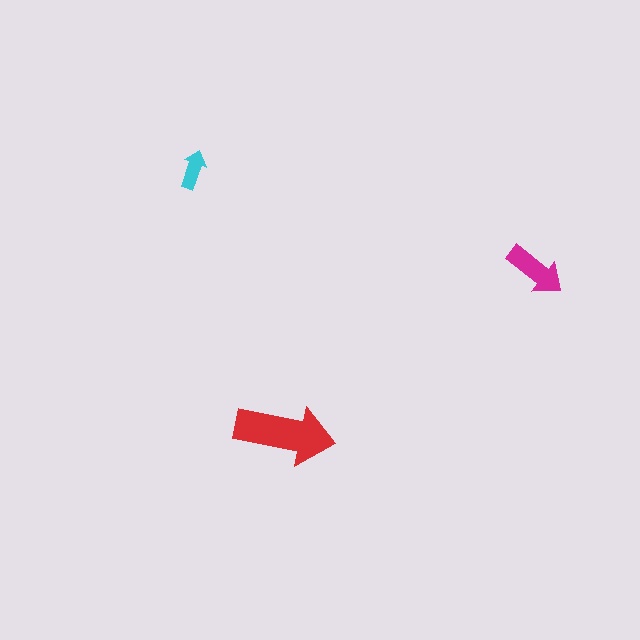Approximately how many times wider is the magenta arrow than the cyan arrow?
About 1.5 times wider.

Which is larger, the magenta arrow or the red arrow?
The red one.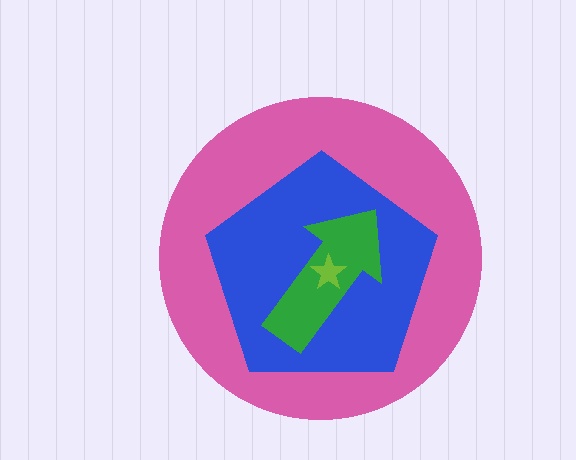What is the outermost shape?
The pink circle.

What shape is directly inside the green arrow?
The lime star.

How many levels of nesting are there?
4.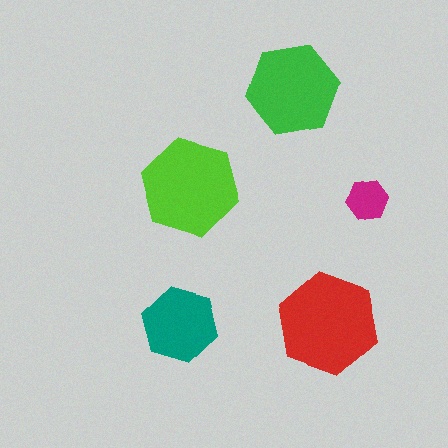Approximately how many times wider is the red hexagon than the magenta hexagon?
About 2.5 times wider.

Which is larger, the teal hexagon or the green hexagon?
The green one.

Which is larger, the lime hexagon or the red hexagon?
The red one.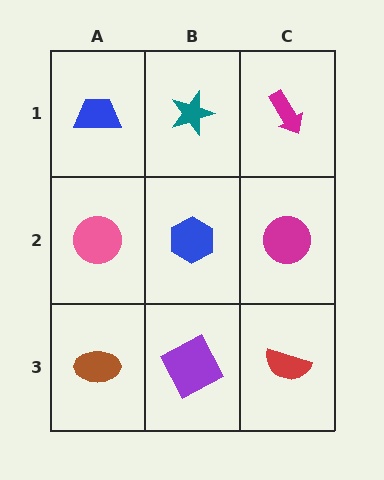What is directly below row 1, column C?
A magenta circle.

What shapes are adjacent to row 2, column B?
A teal star (row 1, column B), a purple square (row 3, column B), a pink circle (row 2, column A), a magenta circle (row 2, column C).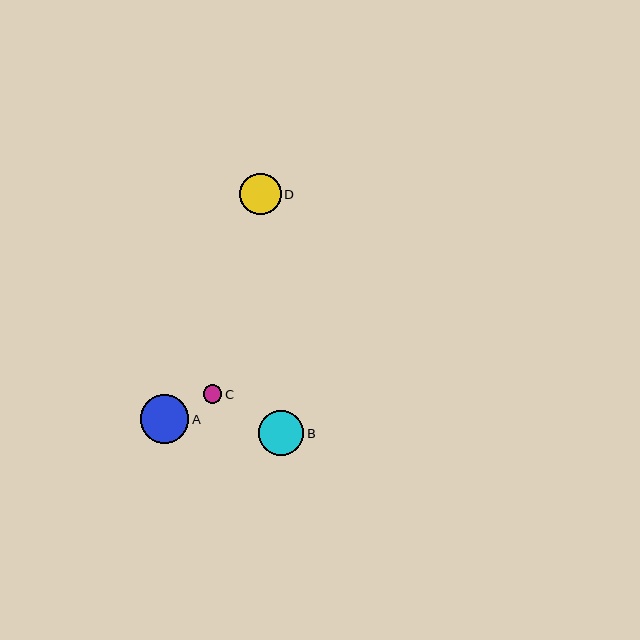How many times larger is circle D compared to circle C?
Circle D is approximately 2.3 times the size of circle C.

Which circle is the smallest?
Circle C is the smallest with a size of approximately 18 pixels.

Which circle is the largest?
Circle A is the largest with a size of approximately 48 pixels.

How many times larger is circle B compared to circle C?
Circle B is approximately 2.5 times the size of circle C.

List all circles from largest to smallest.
From largest to smallest: A, B, D, C.